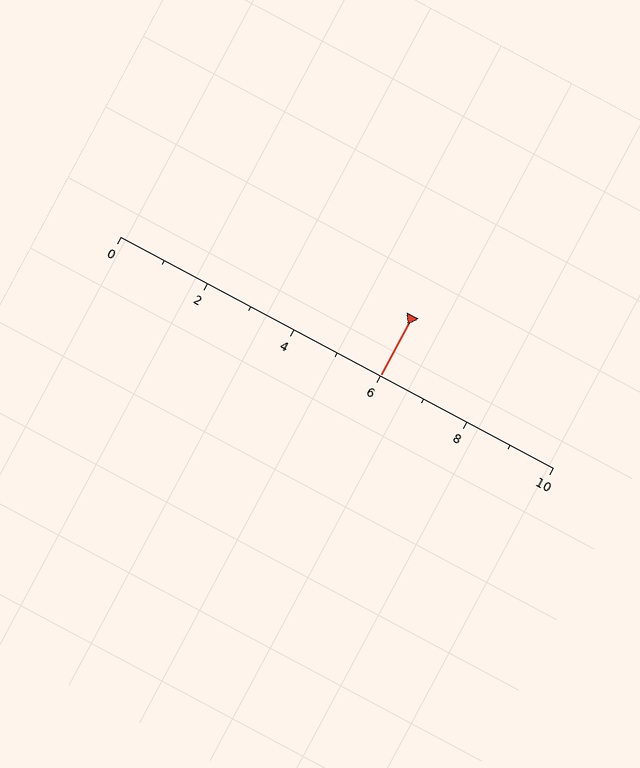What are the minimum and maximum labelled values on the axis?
The axis runs from 0 to 10.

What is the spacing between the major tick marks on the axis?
The major ticks are spaced 2 apart.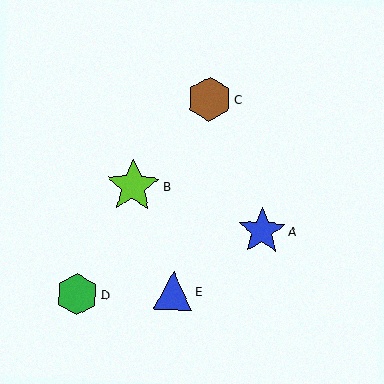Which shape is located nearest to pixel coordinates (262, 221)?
The blue star (labeled A) at (262, 231) is nearest to that location.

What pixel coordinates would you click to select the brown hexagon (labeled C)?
Click at (209, 99) to select the brown hexagon C.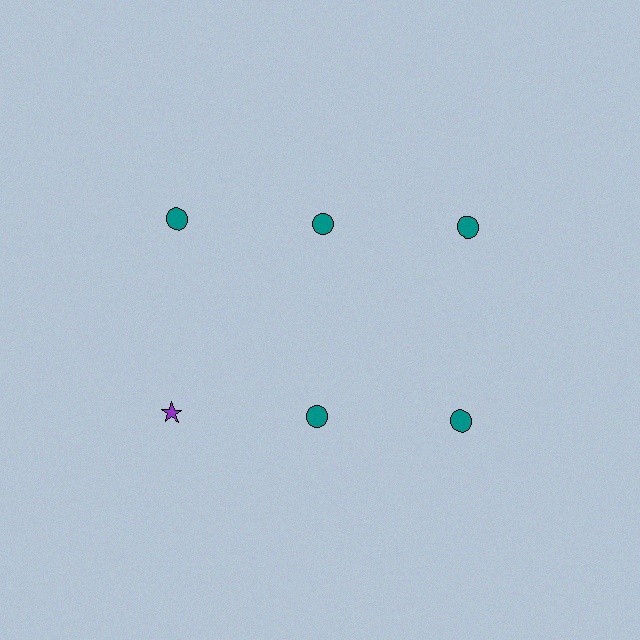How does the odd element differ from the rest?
It differs in both color (purple instead of teal) and shape (star instead of circle).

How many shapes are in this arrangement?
There are 6 shapes arranged in a grid pattern.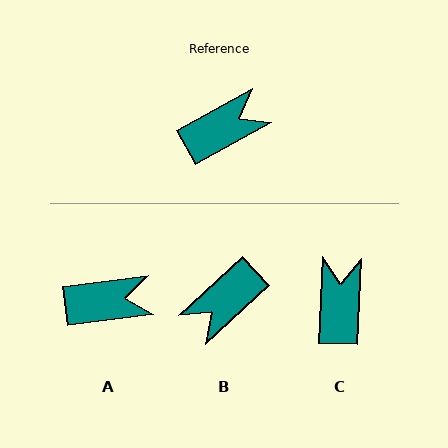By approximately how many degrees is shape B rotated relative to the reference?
Approximately 166 degrees clockwise.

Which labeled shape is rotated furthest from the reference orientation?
B, about 166 degrees away.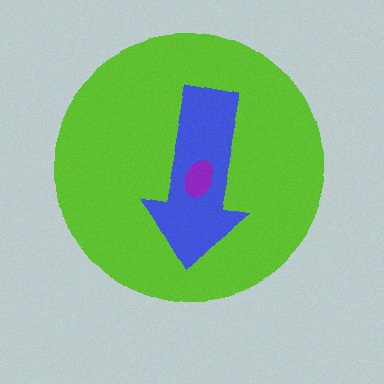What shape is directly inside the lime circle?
The blue arrow.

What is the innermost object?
The purple ellipse.